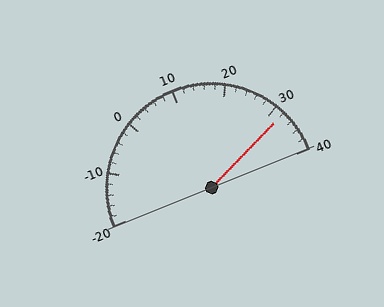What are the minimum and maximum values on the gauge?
The gauge ranges from -20 to 40.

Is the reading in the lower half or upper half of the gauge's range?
The reading is in the upper half of the range (-20 to 40).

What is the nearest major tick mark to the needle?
The nearest major tick mark is 30.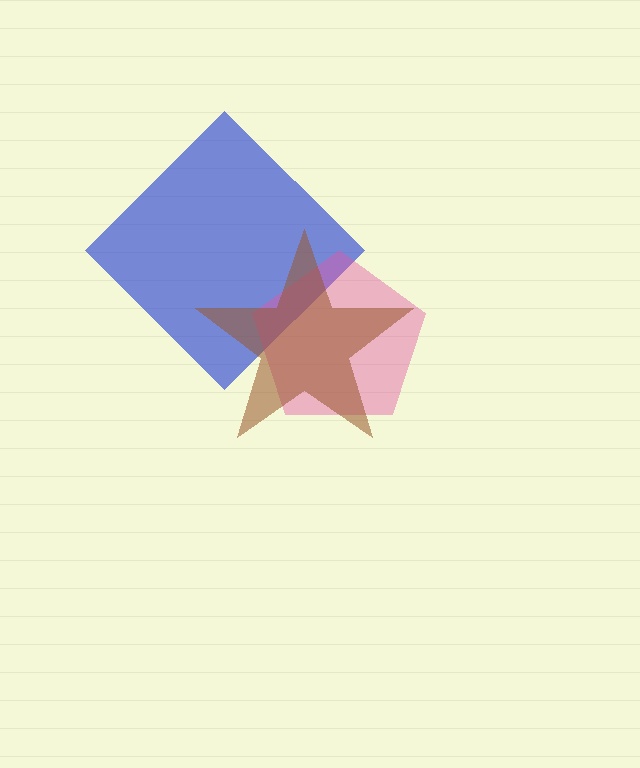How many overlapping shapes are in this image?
There are 3 overlapping shapes in the image.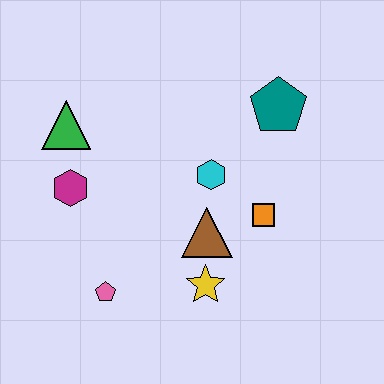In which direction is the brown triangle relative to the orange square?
The brown triangle is to the left of the orange square.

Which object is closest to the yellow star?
The brown triangle is closest to the yellow star.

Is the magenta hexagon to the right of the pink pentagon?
No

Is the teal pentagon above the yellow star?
Yes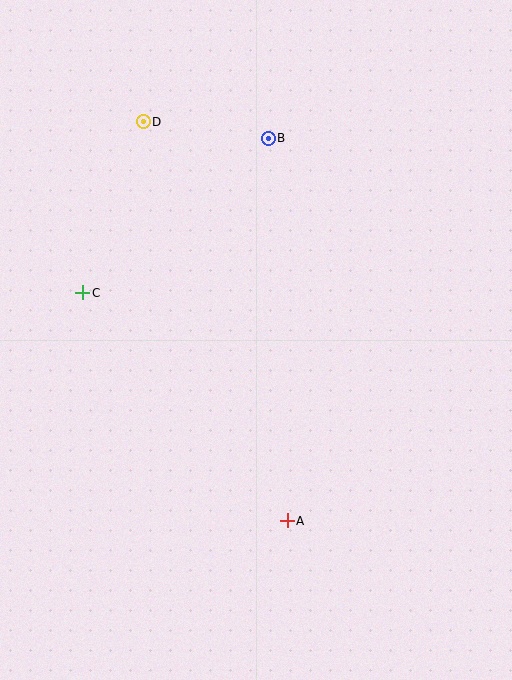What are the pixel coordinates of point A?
Point A is at (287, 521).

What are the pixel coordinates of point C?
Point C is at (83, 293).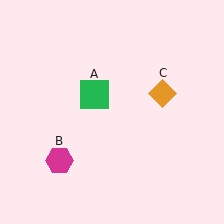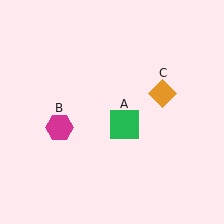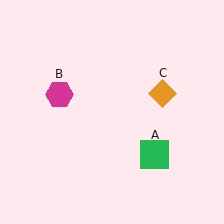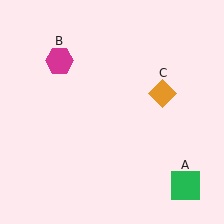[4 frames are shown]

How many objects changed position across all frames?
2 objects changed position: green square (object A), magenta hexagon (object B).